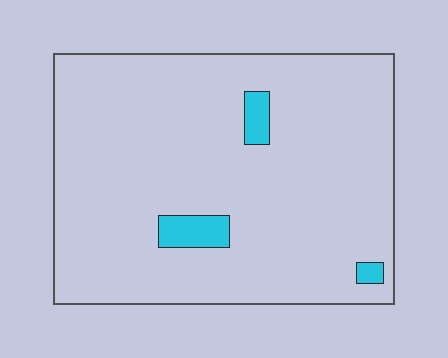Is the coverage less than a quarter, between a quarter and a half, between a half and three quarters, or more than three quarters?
Less than a quarter.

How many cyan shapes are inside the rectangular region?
3.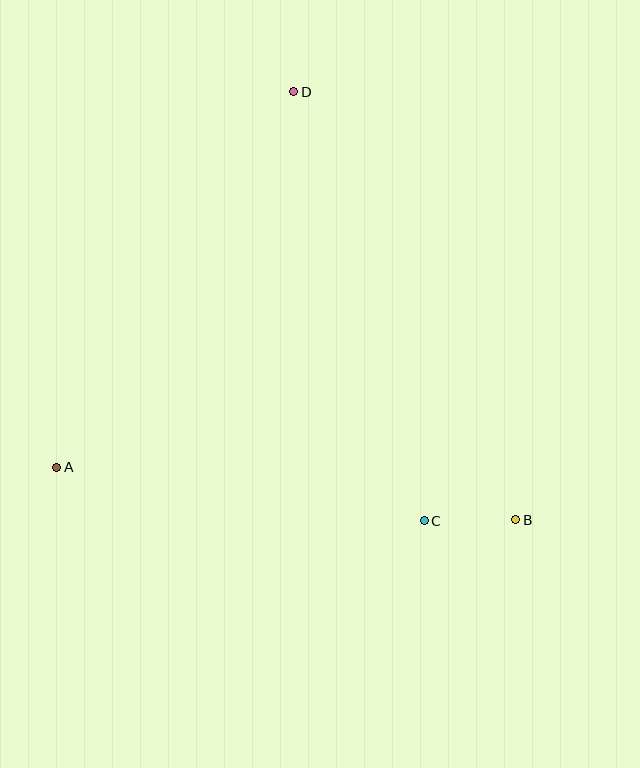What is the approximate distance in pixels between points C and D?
The distance between C and D is approximately 448 pixels.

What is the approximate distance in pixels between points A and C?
The distance between A and C is approximately 372 pixels.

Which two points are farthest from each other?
Points B and D are farthest from each other.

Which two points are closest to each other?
Points B and C are closest to each other.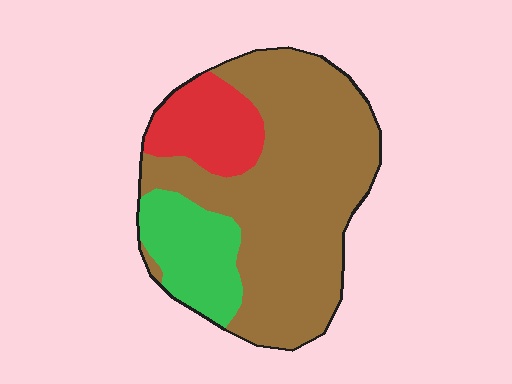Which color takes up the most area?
Brown, at roughly 65%.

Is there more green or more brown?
Brown.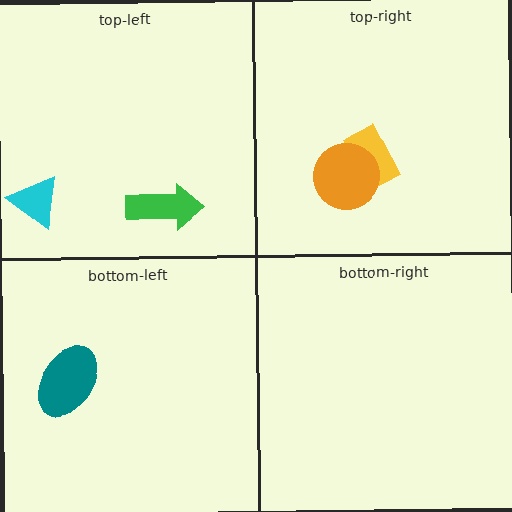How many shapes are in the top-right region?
2.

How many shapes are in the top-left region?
2.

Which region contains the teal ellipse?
The bottom-left region.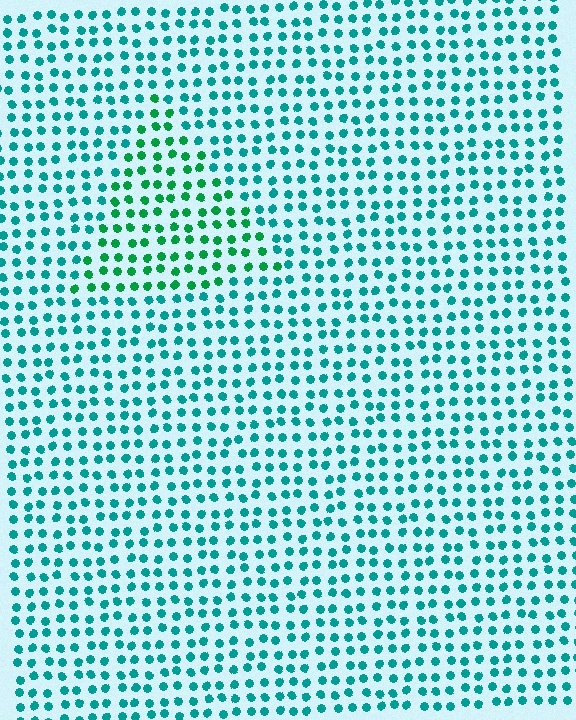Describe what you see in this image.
The image is filled with small teal elements in a uniform arrangement. A triangle-shaped region is visible where the elements are tinted to a slightly different hue, forming a subtle color boundary.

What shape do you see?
I see a triangle.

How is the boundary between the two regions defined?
The boundary is defined purely by a slight shift in hue (about 33 degrees). Spacing, size, and orientation are identical on both sides.